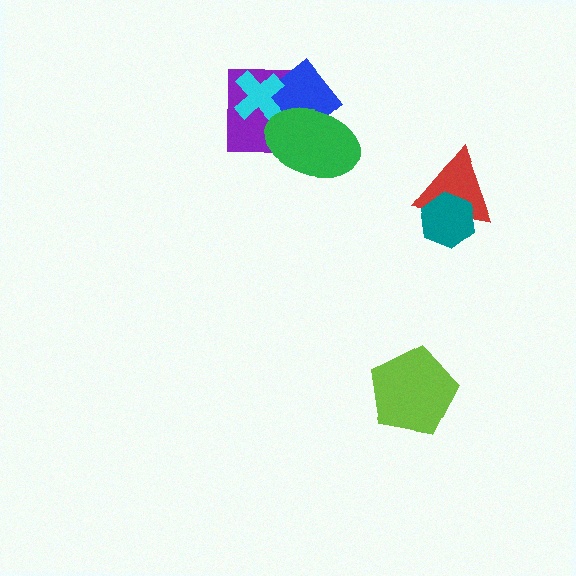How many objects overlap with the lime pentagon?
0 objects overlap with the lime pentagon.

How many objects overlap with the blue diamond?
3 objects overlap with the blue diamond.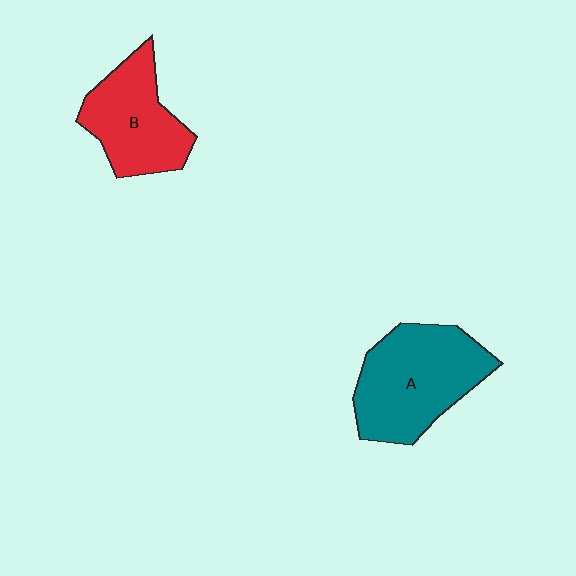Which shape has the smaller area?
Shape B (red).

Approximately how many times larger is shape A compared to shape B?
Approximately 1.3 times.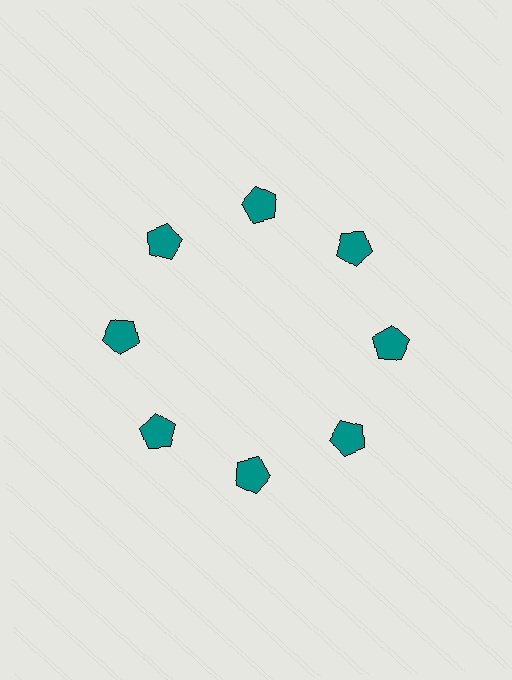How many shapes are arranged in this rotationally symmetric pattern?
There are 8 shapes, arranged in 8 groups of 1.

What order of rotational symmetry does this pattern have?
This pattern has 8-fold rotational symmetry.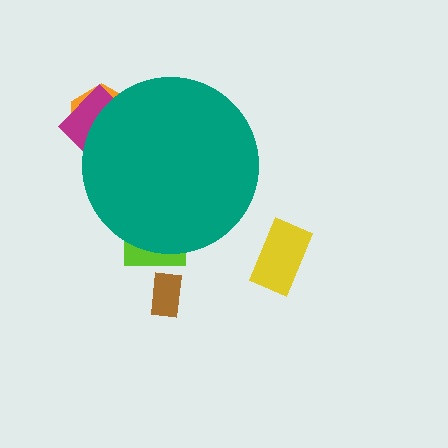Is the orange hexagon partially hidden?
Yes, the orange hexagon is partially hidden behind the teal circle.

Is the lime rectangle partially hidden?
Yes, the lime rectangle is partially hidden behind the teal circle.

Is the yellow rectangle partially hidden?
No, the yellow rectangle is fully visible.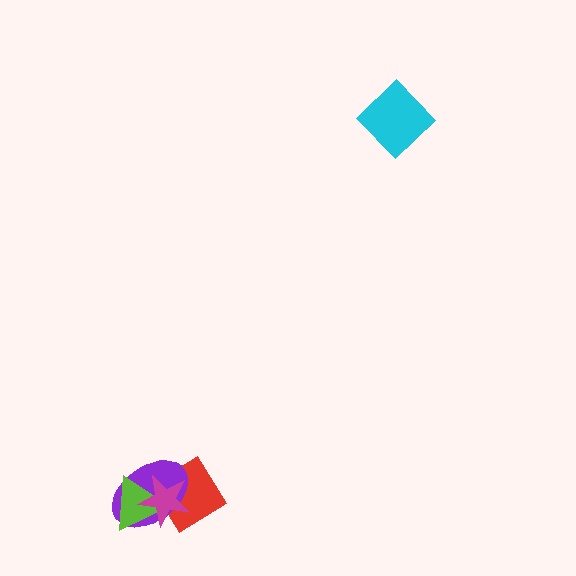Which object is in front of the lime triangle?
The magenta star is in front of the lime triangle.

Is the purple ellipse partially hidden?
Yes, it is partially covered by another shape.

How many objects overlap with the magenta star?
3 objects overlap with the magenta star.